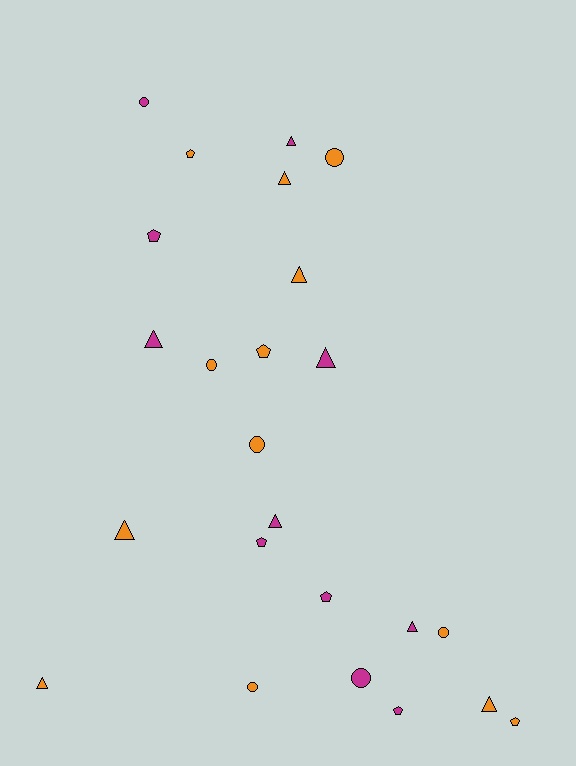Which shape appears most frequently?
Triangle, with 10 objects.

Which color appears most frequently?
Orange, with 13 objects.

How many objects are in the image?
There are 24 objects.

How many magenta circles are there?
There are 2 magenta circles.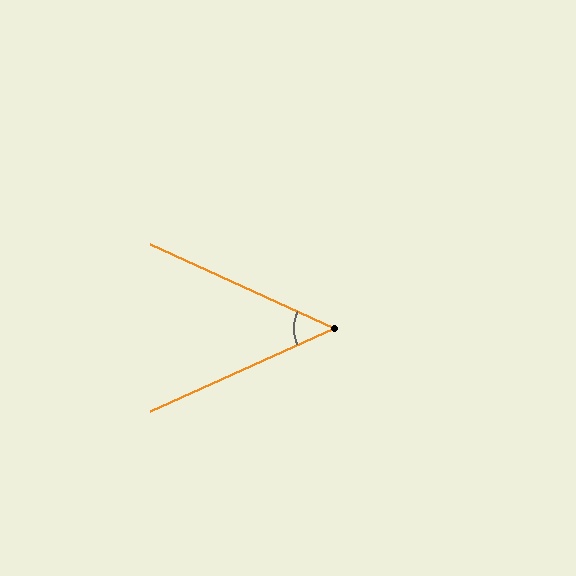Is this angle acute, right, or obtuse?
It is acute.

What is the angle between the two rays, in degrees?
Approximately 49 degrees.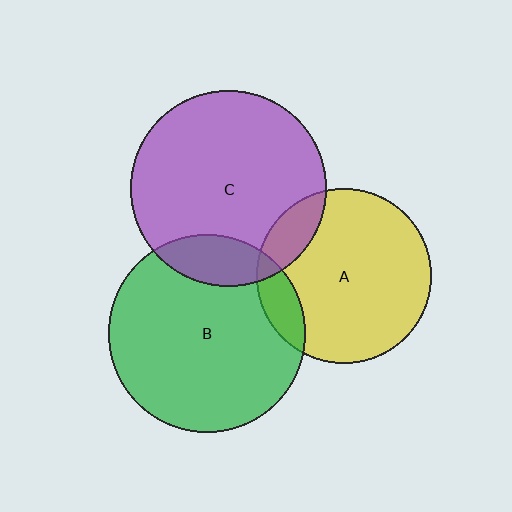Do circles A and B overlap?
Yes.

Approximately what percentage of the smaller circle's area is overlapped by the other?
Approximately 10%.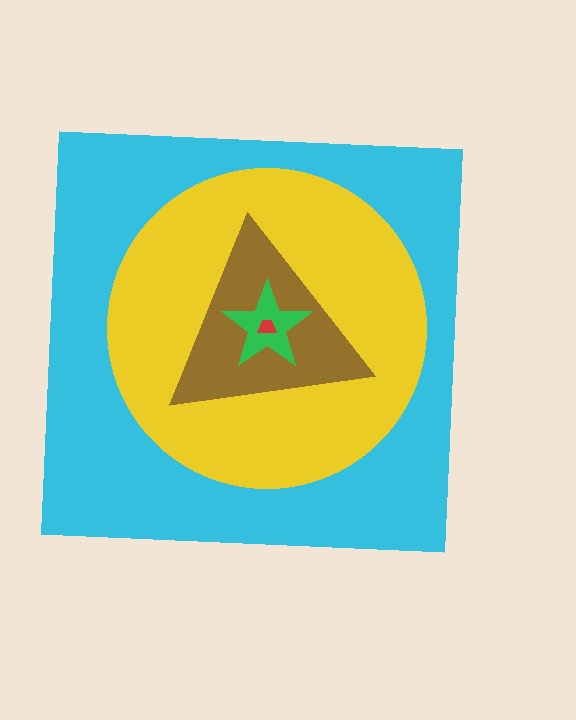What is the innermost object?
The red trapezoid.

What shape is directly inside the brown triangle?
The green star.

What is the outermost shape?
The cyan square.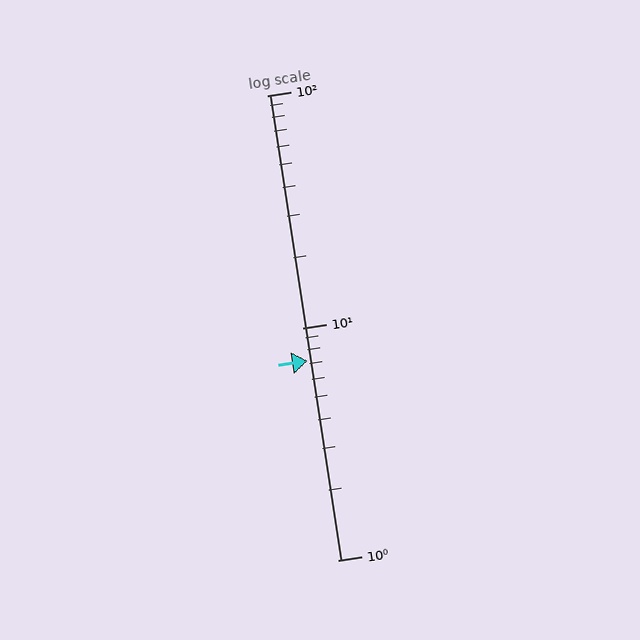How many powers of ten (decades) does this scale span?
The scale spans 2 decades, from 1 to 100.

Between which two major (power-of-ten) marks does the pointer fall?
The pointer is between 1 and 10.